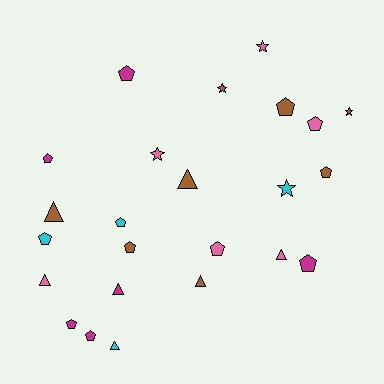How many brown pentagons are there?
There are 3 brown pentagons.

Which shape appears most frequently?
Pentagon, with 12 objects.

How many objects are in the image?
There are 24 objects.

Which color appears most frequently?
Brown, with 8 objects.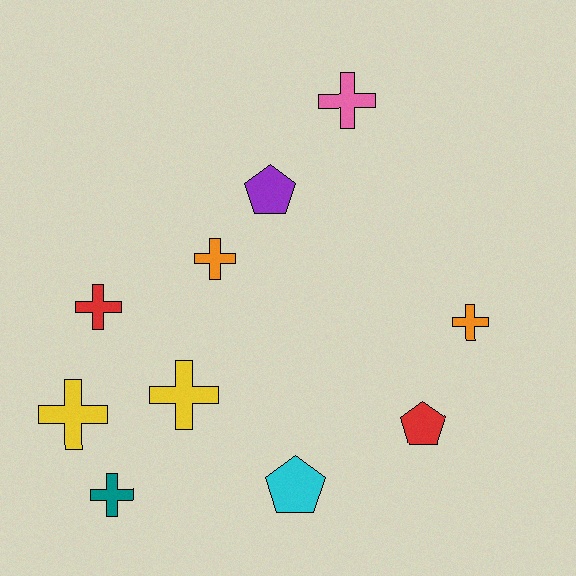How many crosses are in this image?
There are 7 crosses.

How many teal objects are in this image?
There is 1 teal object.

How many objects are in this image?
There are 10 objects.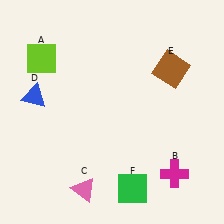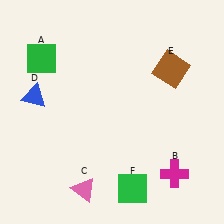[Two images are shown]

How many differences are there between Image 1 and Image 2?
There is 1 difference between the two images.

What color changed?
The square (A) changed from lime in Image 1 to green in Image 2.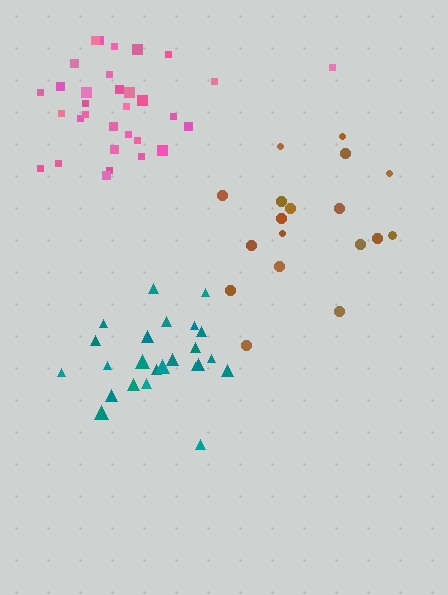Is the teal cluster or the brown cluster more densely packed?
Teal.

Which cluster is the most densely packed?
Teal.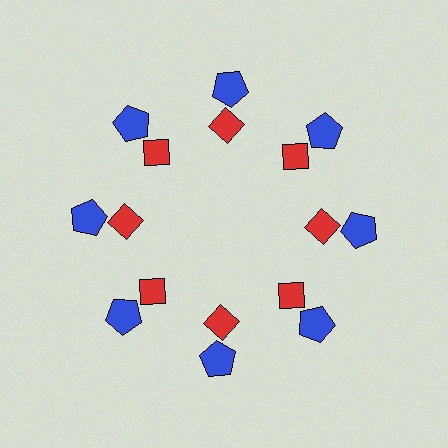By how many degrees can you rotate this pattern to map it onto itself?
The pattern maps onto itself every 45 degrees of rotation.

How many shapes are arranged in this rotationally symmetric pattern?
There are 16 shapes, arranged in 8 groups of 2.